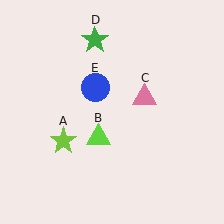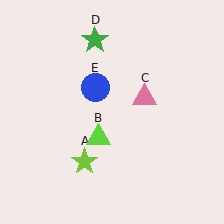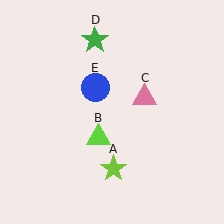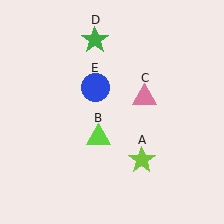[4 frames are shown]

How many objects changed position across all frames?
1 object changed position: lime star (object A).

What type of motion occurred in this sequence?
The lime star (object A) rotated counterclockwise around the center of the scene.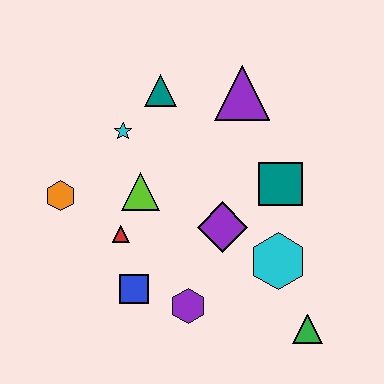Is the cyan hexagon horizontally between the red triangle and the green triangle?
Yes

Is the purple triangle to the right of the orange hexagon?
Yes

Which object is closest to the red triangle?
The lime triangle is closest to the red triangle.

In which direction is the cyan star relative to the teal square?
The cyan star is to the left of the teal square.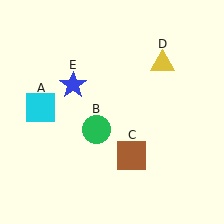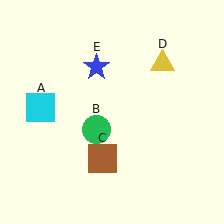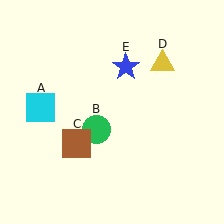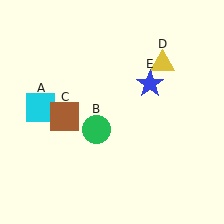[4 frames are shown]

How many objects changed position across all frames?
2 objects changed position: brown square (object C), blue star (object E).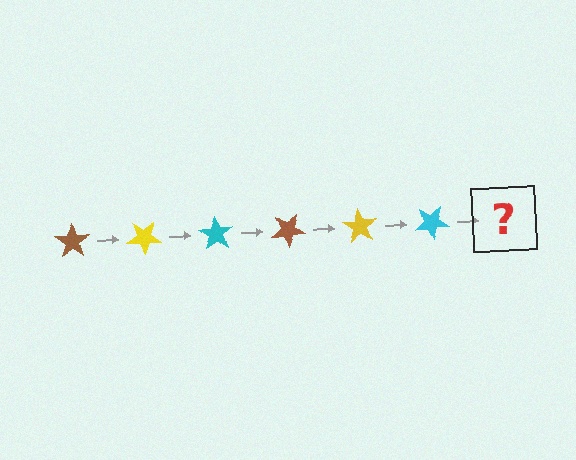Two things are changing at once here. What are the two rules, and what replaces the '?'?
The two rules are that it rotates 35 degrees each step and the color cycles through brown, yellow, and cyan. The '?' should be a brown star, rotated 210 degrees from the start.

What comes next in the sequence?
The next element should be a brown star, rotated 210 degrees from the start.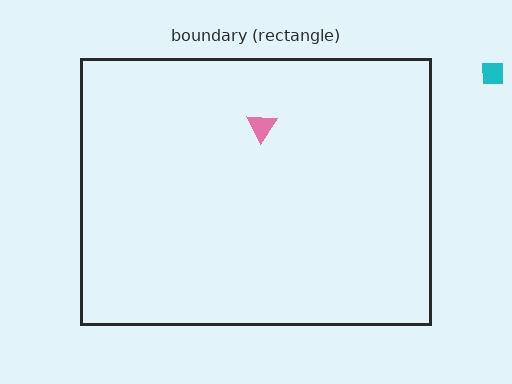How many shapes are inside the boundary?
1 inside, 1 outside.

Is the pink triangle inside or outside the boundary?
Inside.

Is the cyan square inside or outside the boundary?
Outside.